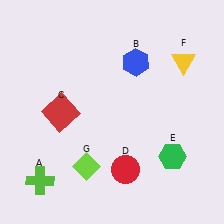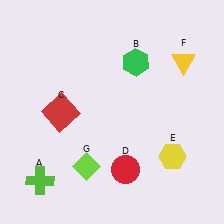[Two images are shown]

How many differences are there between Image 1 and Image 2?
There are 2 differences between the two images.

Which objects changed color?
B changed from blue to green. E changed from green to yellow.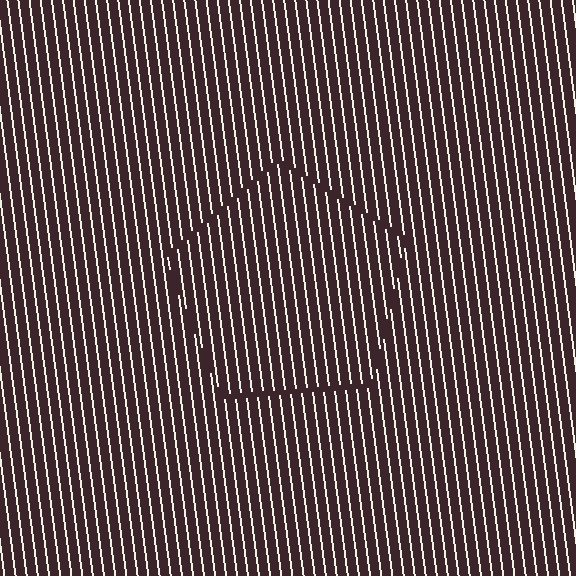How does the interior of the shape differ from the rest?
The interior of the shape contains the same grating, shifted by half a period — the contour is defined by the phase discontinuity where line-ends from the inner and outer gratings abut.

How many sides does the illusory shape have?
5 sides — the line-ends trace a pentagon.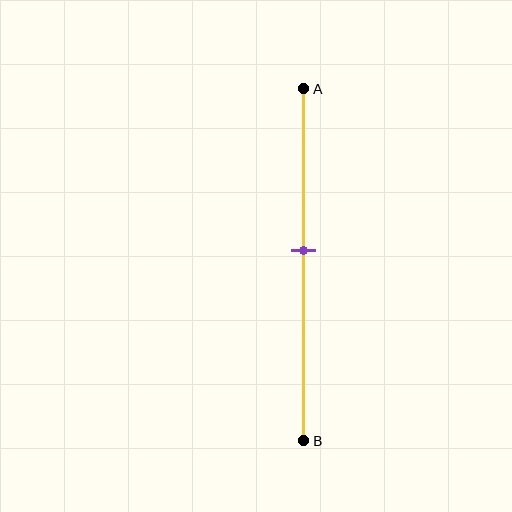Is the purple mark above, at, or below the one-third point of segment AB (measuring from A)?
The purple mark is below the one-third point of segment AB.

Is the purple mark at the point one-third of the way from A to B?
No, the mark is at about 45% from A, not at the 33% one-third point.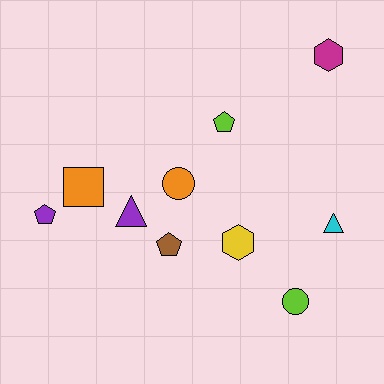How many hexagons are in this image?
There are 2 hexagons.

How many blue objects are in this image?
There are no blue objects.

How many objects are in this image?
There are 10 objects.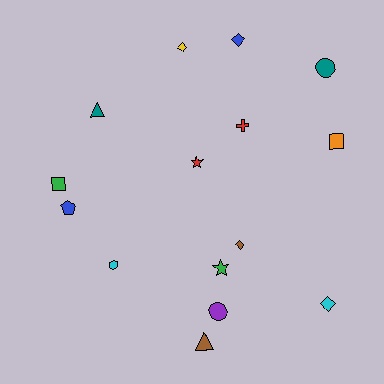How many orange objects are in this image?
There is 1 orange object.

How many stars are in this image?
There are 2 stars.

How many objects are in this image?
There are 15 objects.